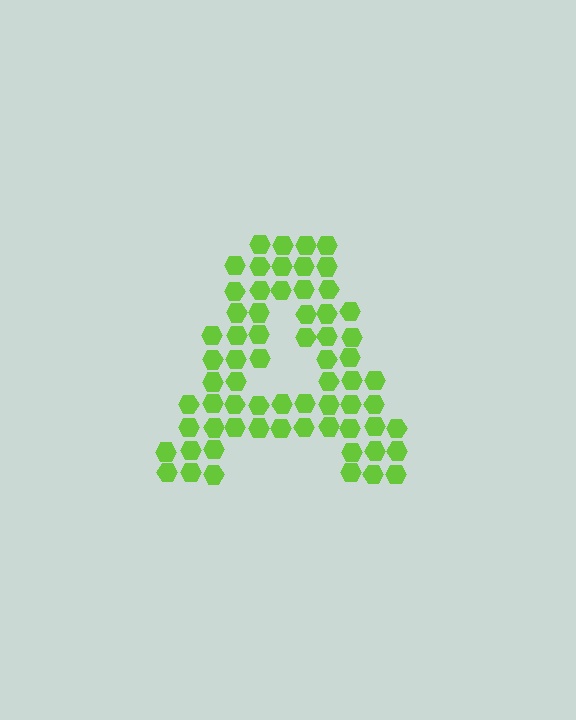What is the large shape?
The large shape is the letter A.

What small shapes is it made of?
It is made of small hexagons.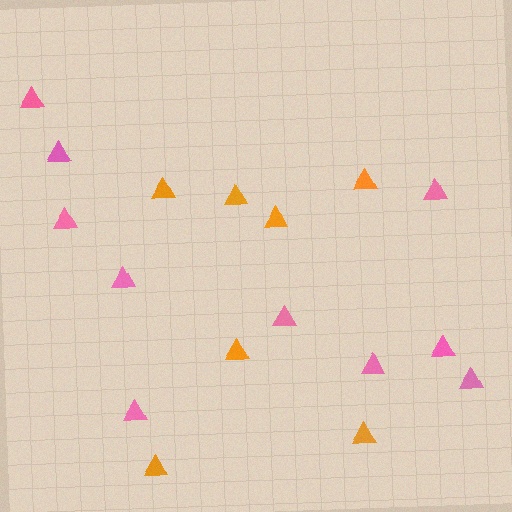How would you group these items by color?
There are 2 groups: one group of orange triangles (7) and one group of pink triangles (10).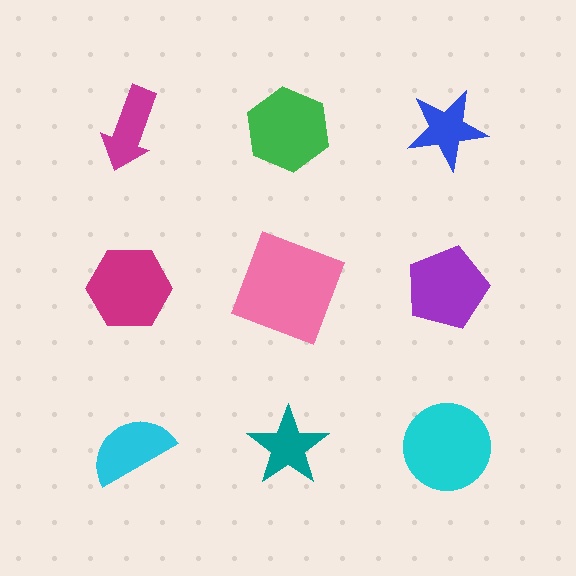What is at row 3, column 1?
A cyan semicircle.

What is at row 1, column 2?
A green hexagon.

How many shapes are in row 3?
3 shapes.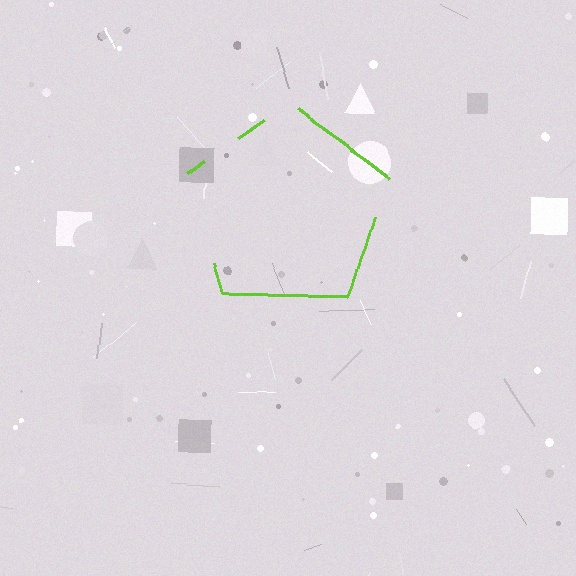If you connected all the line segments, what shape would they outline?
They would outline a pentagon.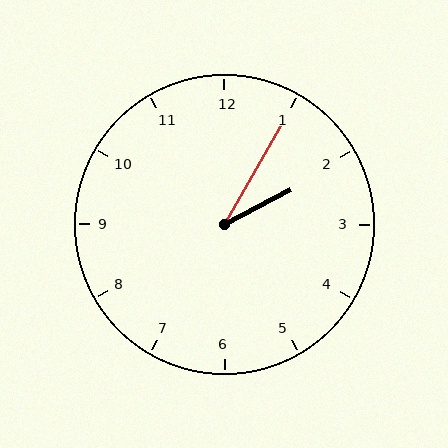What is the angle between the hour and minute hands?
Approximately 32 degrees.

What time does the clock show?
2:05.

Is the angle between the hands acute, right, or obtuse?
It is acute.